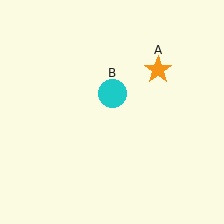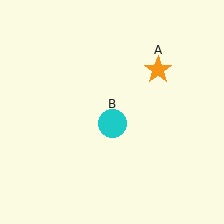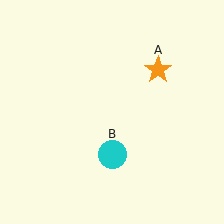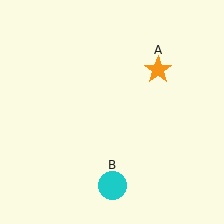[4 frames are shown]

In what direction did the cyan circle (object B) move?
The cyan circle (object B) moved down.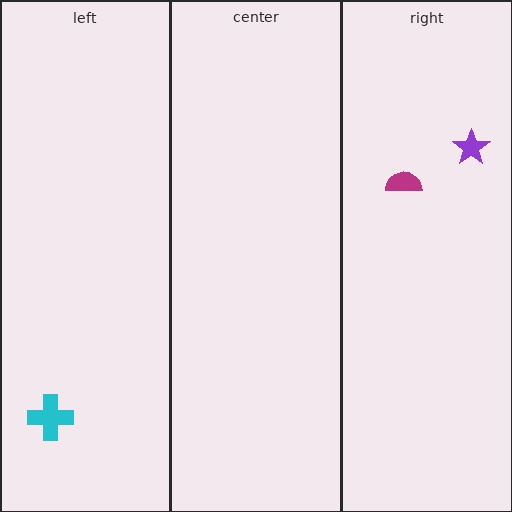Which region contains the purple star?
The right region.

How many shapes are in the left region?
1.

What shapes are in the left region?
The cyan cross.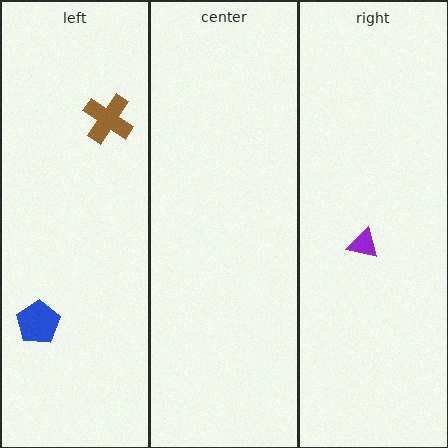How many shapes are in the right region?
1.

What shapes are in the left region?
The blue pentagon, the brown cross.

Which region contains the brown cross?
The left region.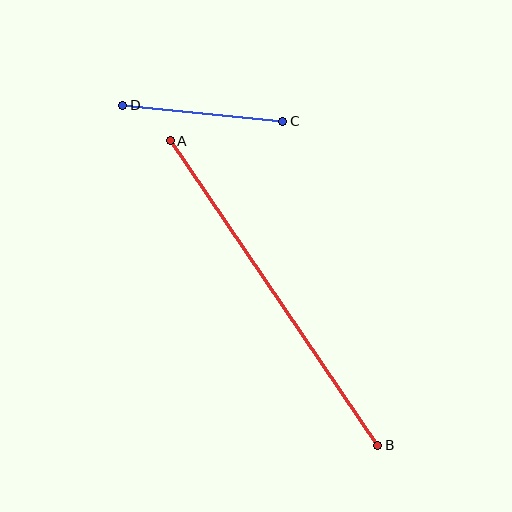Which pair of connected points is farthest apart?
Points A and B are farthest apart.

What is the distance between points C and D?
The distance is approximately 161 pixels.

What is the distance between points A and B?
The distance is approximately 368 pixels.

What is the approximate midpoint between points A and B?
The midpoint is at approximately (274, 293) pixels.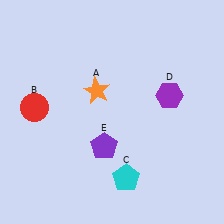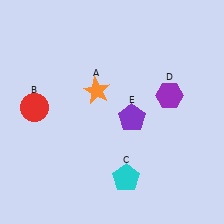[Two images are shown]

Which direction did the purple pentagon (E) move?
The purple pentagon (E) moved up.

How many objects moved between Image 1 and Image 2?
1 object moved between the two images.